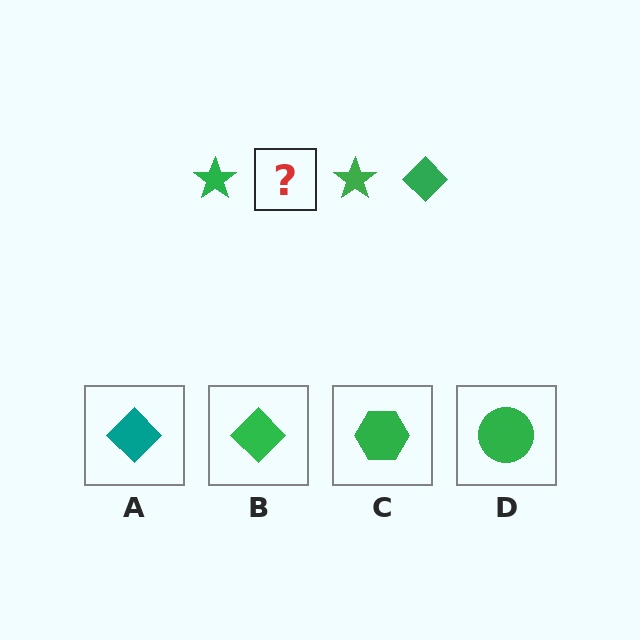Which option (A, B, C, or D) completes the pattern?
B.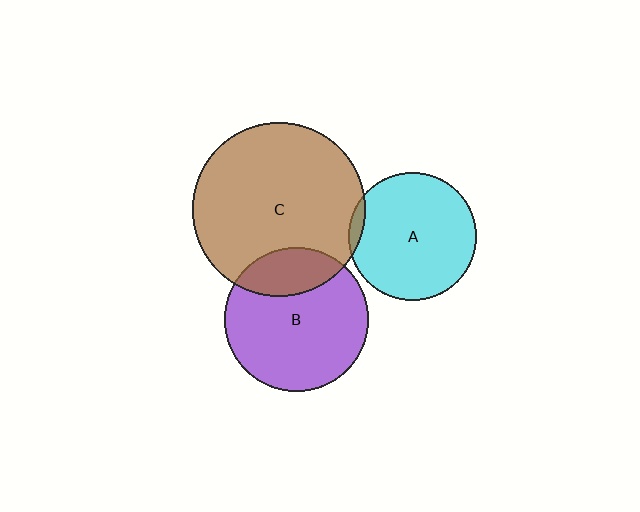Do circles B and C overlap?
Yes.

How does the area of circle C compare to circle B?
Approximately 1.5 times.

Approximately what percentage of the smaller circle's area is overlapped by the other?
Approximately 25%.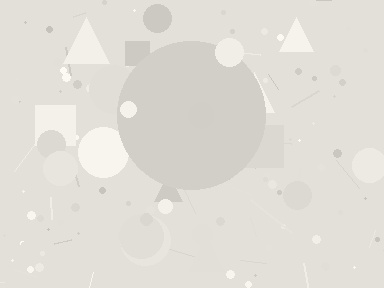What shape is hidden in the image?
A circle is hidden in the image.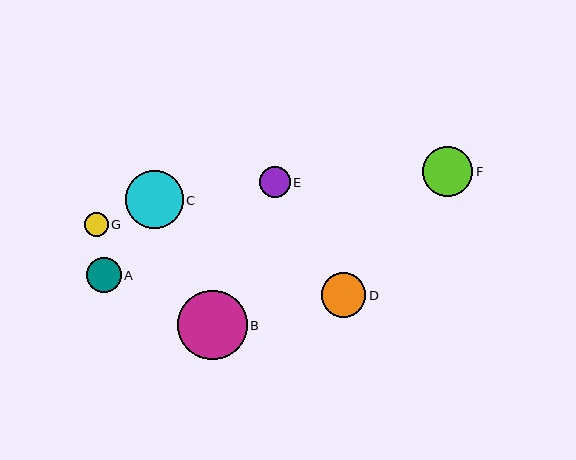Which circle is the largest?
Circle B is the largest with a size of approximately 69 pixels.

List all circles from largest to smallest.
From largest to smallest: B, C, F, D, A, E, G.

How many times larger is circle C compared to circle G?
Circle C is approximately 2.4 times the size of circle G.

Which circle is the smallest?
Circle G is the smallest with a size of approximately 24 pixels.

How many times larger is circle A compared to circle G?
Circle A is approximately 1.4 times the size of circle G.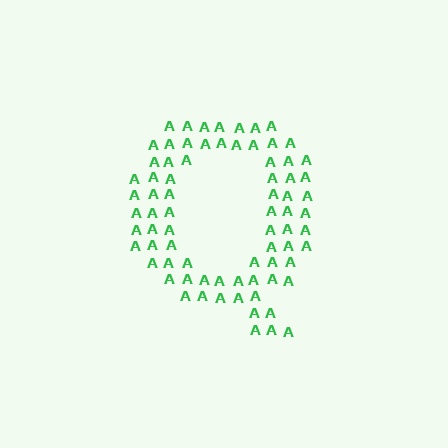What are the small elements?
The small elements are letter A's.